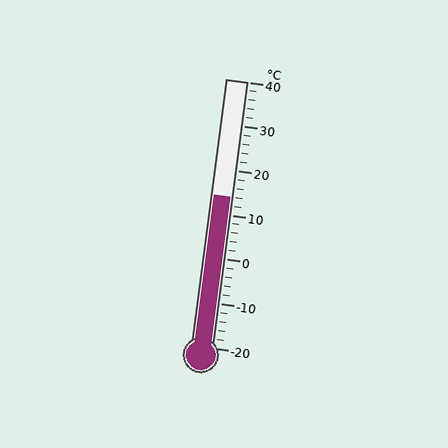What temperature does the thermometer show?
The thermometer shows approximately 14°C.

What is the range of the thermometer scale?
The thermometer scale ranges from -20°C to 40°C.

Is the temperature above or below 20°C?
The temperature is below 20°C.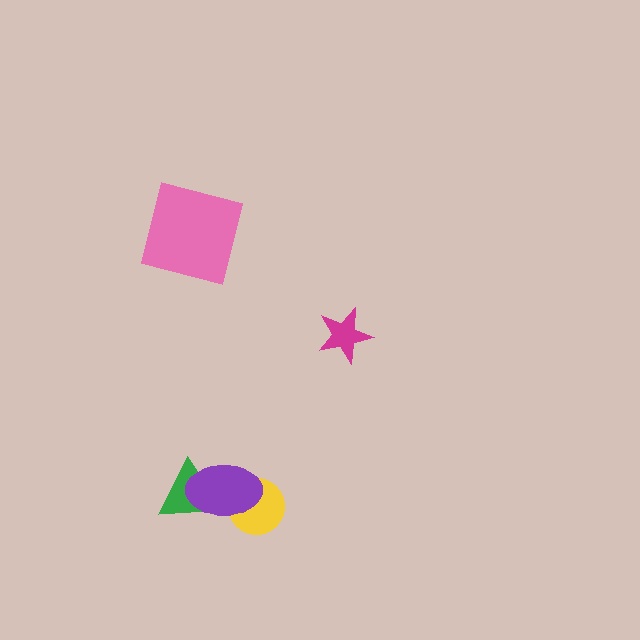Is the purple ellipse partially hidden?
No, no other shape covers it.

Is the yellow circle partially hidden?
Yes, it is partially covered by another shape.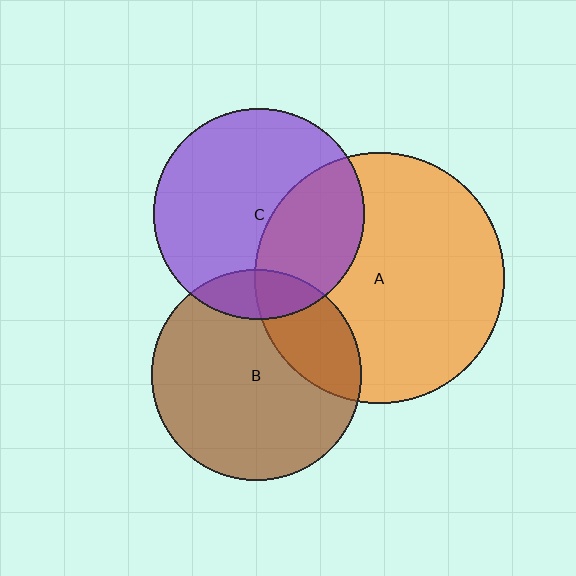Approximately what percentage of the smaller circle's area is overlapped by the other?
Approximately 15%.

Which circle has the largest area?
Circle A (orange).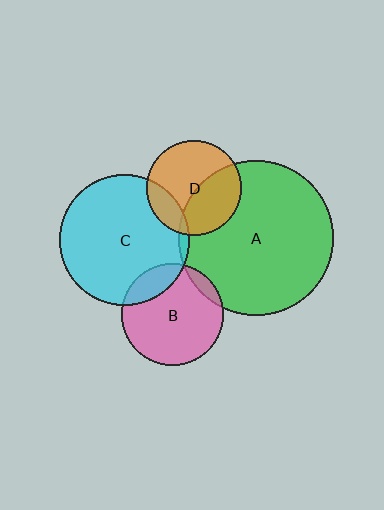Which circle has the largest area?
Circle A (green).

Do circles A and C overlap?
Yes.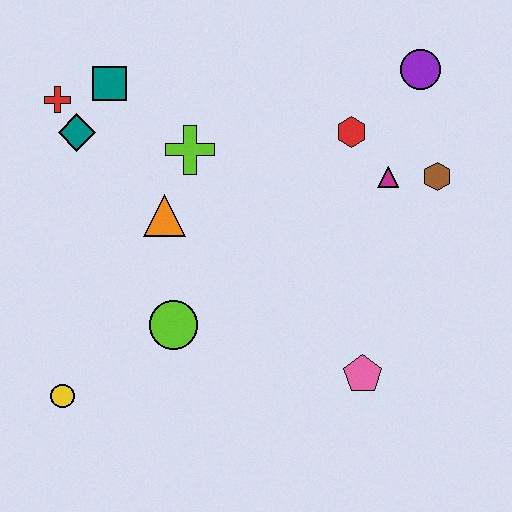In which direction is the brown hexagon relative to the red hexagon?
The brown hexagon is to the right of the red hexagon.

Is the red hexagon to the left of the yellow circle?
No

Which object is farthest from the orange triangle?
The purple circle is farthest from the orange triangle.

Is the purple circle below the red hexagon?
No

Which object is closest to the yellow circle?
The lime circle is closest to the yellow circle.